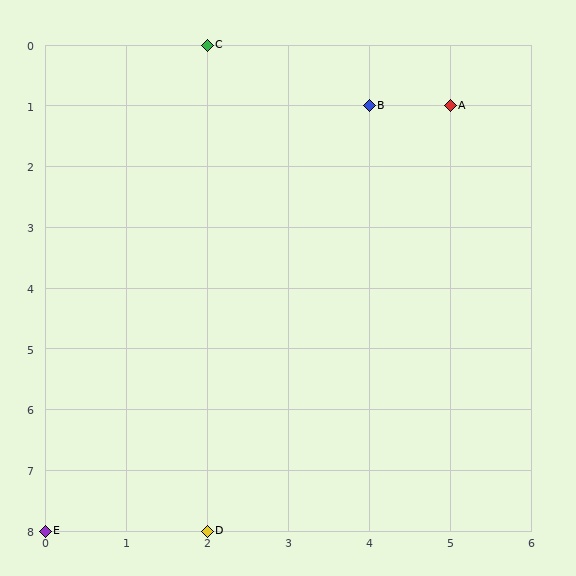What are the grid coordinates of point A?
Point A is at grid coordinates (5, 1).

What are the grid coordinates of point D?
Point D is at grid coordinates (2, 8).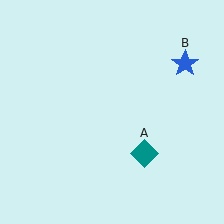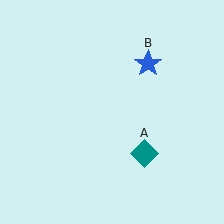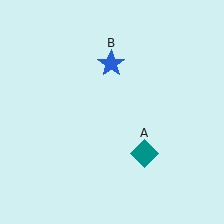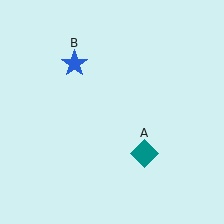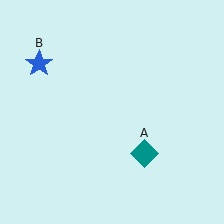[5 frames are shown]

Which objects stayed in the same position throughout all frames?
Teal diamond (object A) remained stationary.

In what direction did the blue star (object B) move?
The blue star (object B) moved left.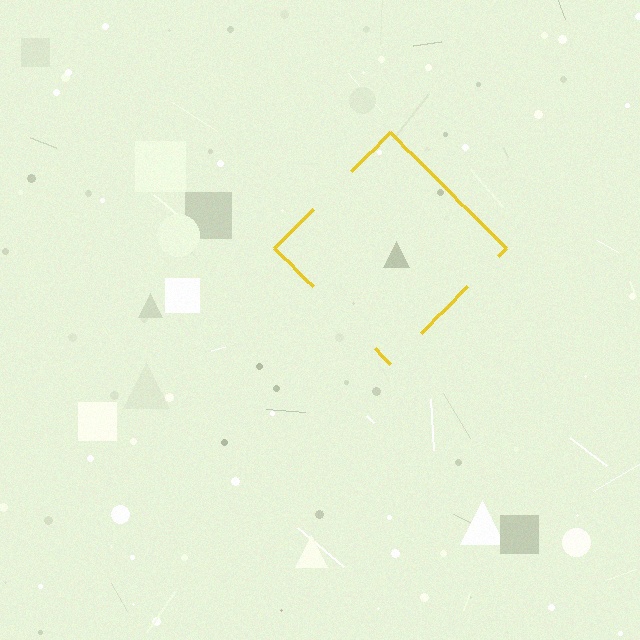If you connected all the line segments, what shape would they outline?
They would outline a diamond.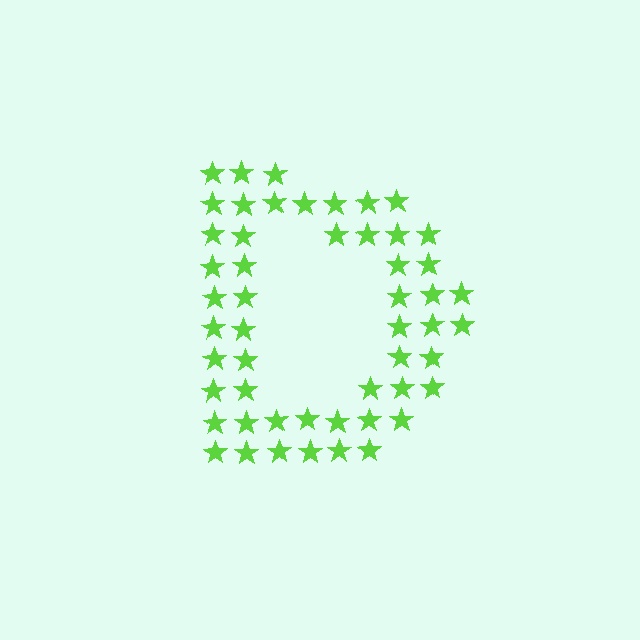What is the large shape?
The large shape is the letter D.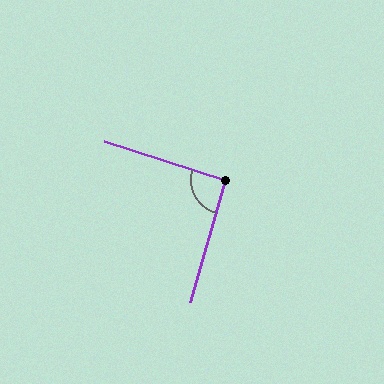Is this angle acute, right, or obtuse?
It is approximately a right angle.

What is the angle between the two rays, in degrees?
Approximately 92 degrees.